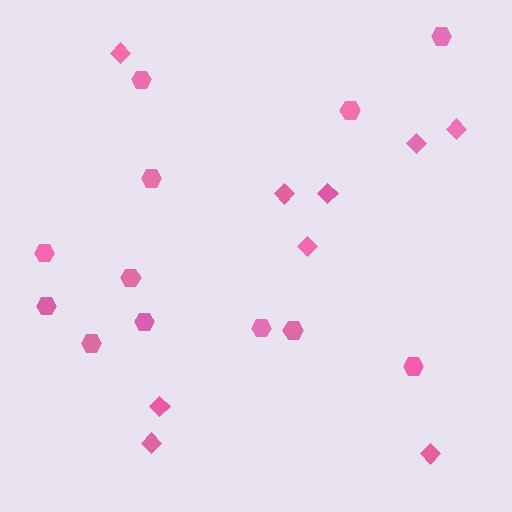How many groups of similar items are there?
There are 2 groups: one group of hexagons (12) and one group of diamonds (9).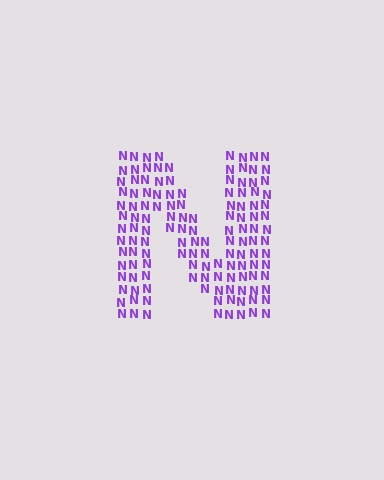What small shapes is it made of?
It is made of small letter N's.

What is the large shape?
The large shape is the letter N.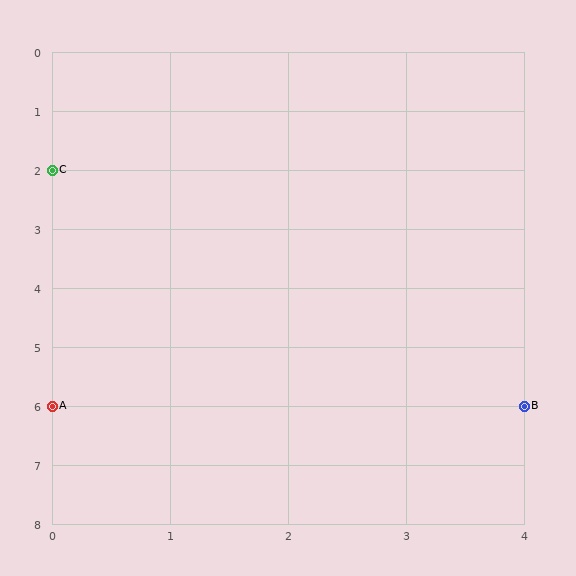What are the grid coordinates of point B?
Point B is at grid coordinates (4, 6).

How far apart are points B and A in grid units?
Points B and A are 4 columns apart.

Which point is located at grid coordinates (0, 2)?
Point C is at (0, 2).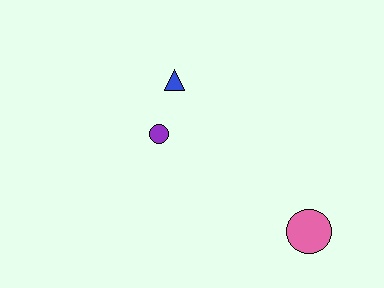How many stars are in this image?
There are no stars.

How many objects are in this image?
There are 3 objects.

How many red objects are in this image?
There are no red objects.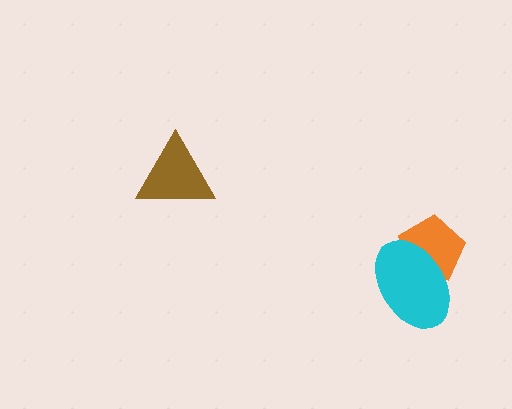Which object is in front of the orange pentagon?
The cyan ellipse is in front of the orange pentagon.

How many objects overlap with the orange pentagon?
1 object overlaps with the orange pentagon.